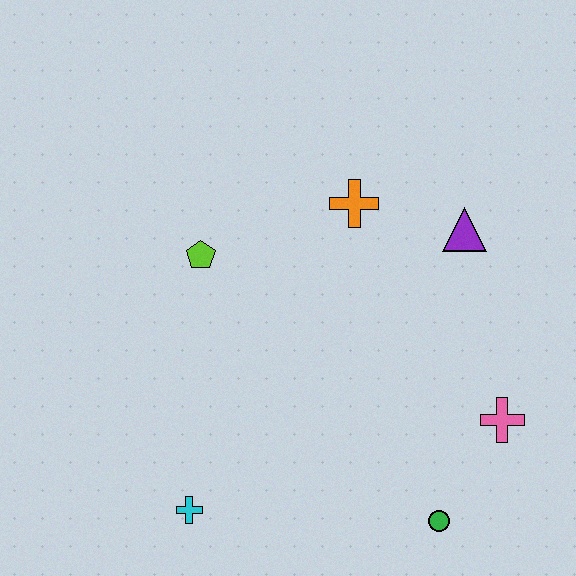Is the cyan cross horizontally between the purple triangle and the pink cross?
No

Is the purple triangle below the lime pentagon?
No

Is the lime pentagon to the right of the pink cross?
No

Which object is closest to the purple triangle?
The orange cross is closest to the purple triangle.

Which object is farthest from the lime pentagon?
The green circle is farthest from the lime pentagon.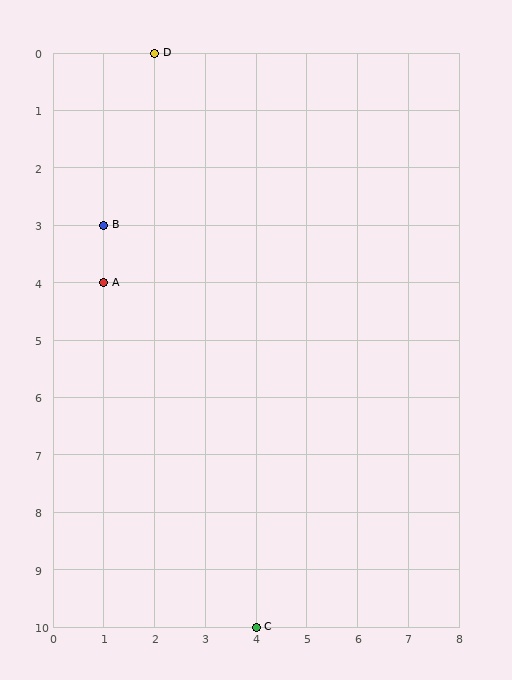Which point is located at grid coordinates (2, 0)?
Point D is at (2, 0).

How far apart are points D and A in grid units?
Points D and A are 1 column and 4 rows apart (about 4.1 grid units diagonally).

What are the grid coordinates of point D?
Point D is at grid coordinates (2, 0).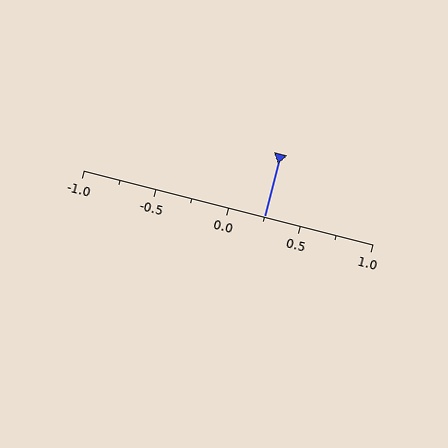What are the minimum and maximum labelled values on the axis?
The axis runs from -1.0 to 1.0.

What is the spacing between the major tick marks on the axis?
The major ticks are spaced 0.5 apart.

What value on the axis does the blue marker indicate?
The marker indicates approximately 0.25.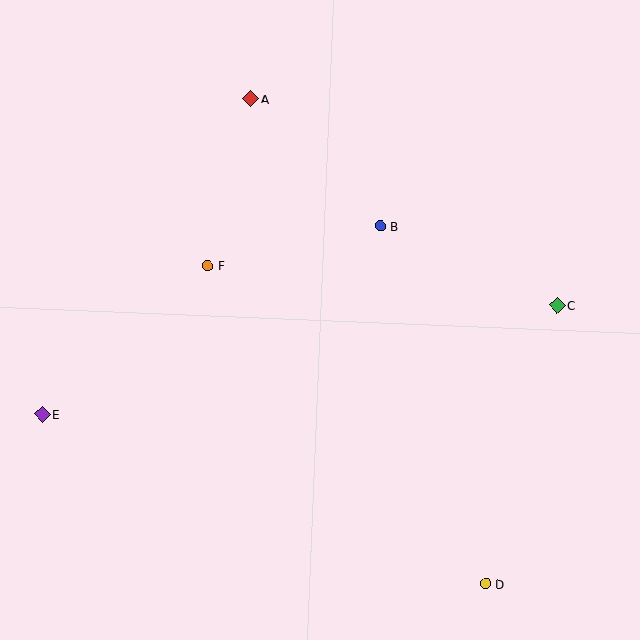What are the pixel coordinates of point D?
Point D is at (486, 584).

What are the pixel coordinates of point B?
Point B is at (380, 226).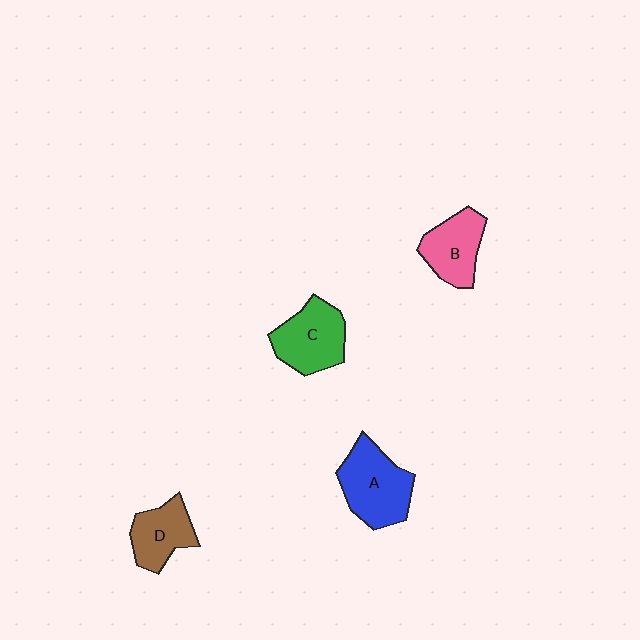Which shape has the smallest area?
Shape D (brown).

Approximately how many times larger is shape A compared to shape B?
Approximately 1.3 times.